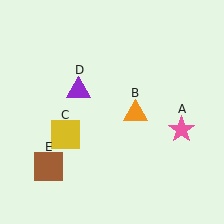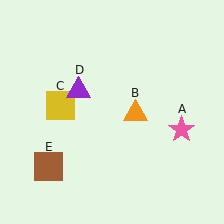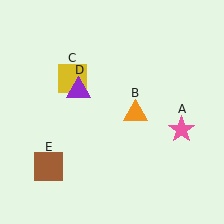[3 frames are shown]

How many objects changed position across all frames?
1 object changed position: yellow square (object C).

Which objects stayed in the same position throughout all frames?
Pink star (object A) and orange triangle (object B) and purple triangle (object D) and brown square (object E) remained stationary.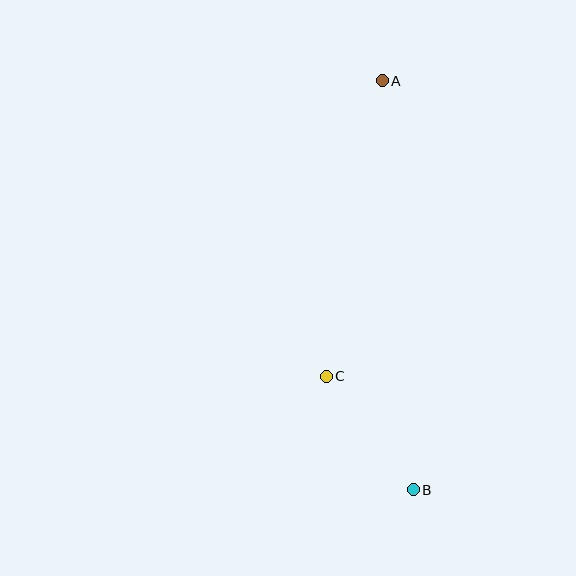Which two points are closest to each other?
Points B and C are closest to each other.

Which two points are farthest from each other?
Points A and B are farthest from each other.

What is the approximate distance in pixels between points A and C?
The distance between A and C is approximately 301 pixels.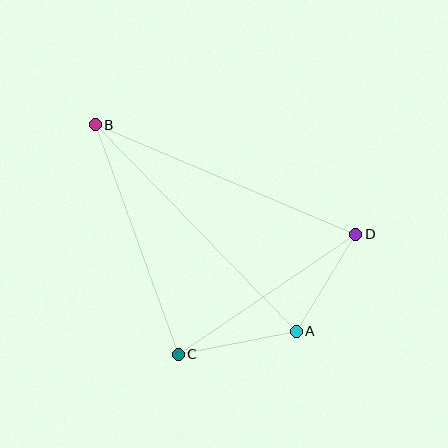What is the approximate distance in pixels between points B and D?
The distance between B and D is approximately 282 pixels.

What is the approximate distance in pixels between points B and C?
The distance between B and C is approximately 244 pixels.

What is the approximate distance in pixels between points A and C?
The distance between A and C is approximately 120 pixels.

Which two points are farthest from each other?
Points A and B are farthest from each other.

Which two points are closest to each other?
Points A and D are closest to each other.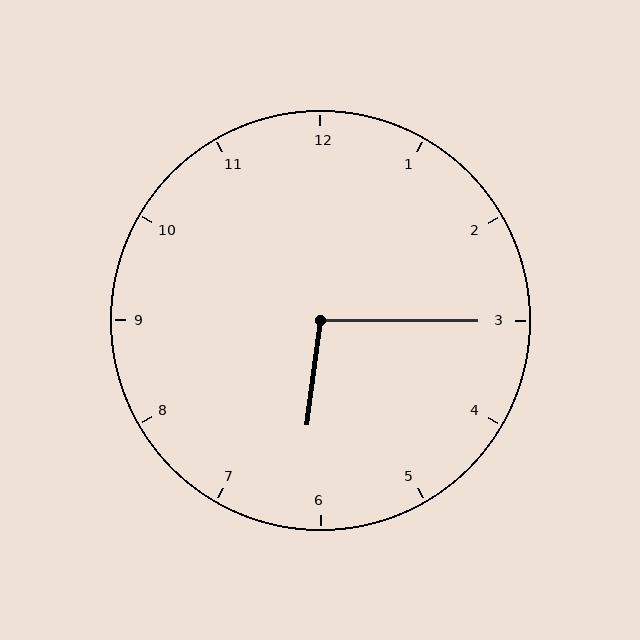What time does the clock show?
6:15.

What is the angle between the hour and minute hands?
Approximately 98 degrees.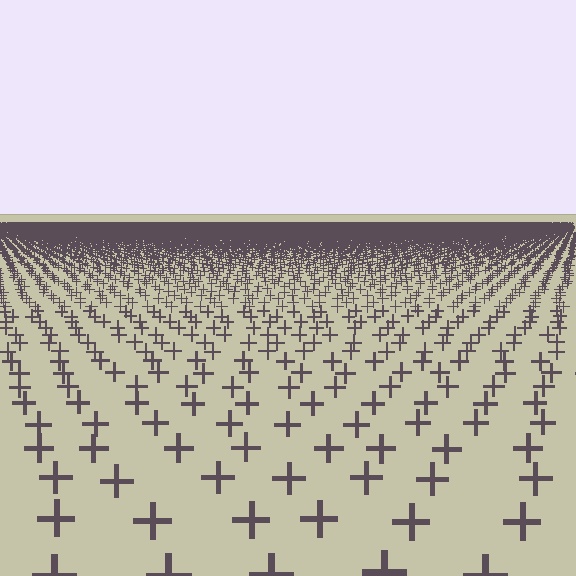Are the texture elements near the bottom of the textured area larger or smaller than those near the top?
Larger. Near the bottom, elements are closer to the viewer and appear at a bigger on-screen size.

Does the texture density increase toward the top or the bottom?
Density increases toward the top.